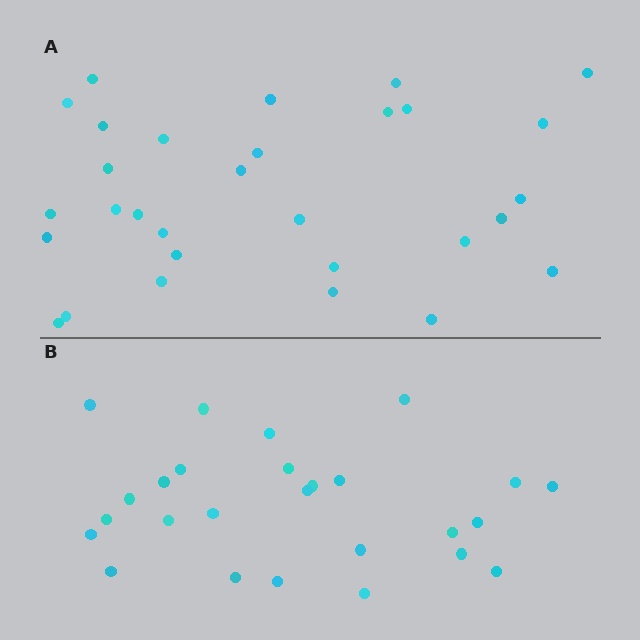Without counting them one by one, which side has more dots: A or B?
Region A (the top region) has more dots.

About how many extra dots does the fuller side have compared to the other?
Region A has about 4 more dots than region B.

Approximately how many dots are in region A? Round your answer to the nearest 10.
About 30 dots.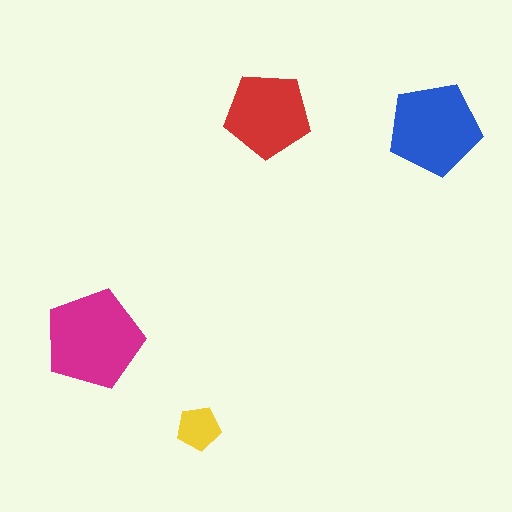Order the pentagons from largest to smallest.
the magenta one, the blue one, the red one, the yellow one.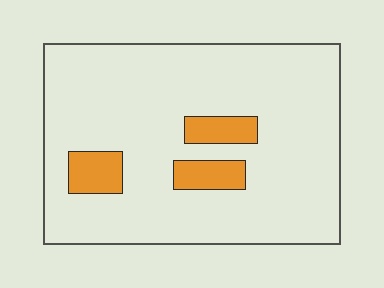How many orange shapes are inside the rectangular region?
3.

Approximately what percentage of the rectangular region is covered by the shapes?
Approximately 10%.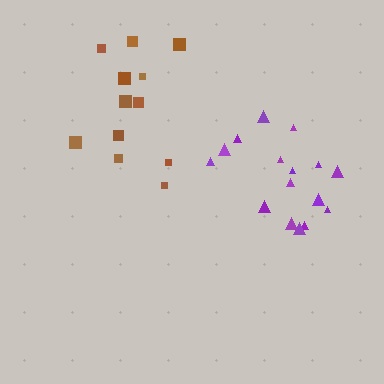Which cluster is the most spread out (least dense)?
Purple.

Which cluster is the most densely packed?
Brown.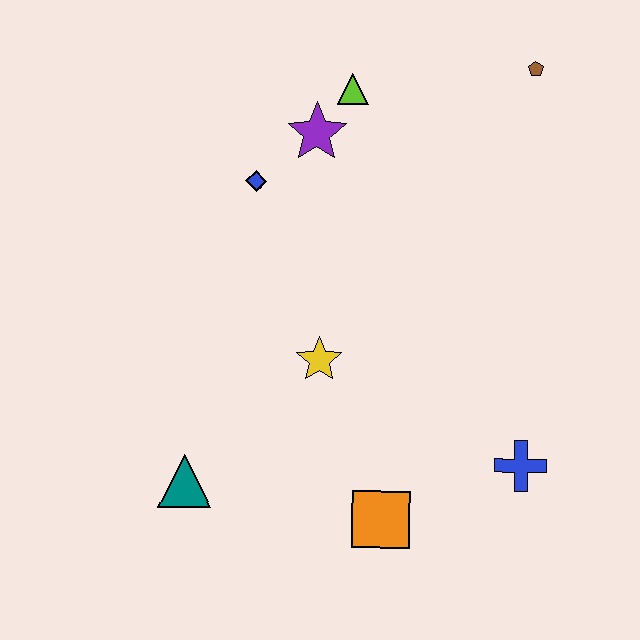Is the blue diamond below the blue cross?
No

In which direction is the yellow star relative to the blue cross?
The yellow star is to the left of the blue cross.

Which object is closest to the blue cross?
The orange square is closest to the blue cross.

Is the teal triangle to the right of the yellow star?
No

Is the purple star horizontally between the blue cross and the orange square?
No